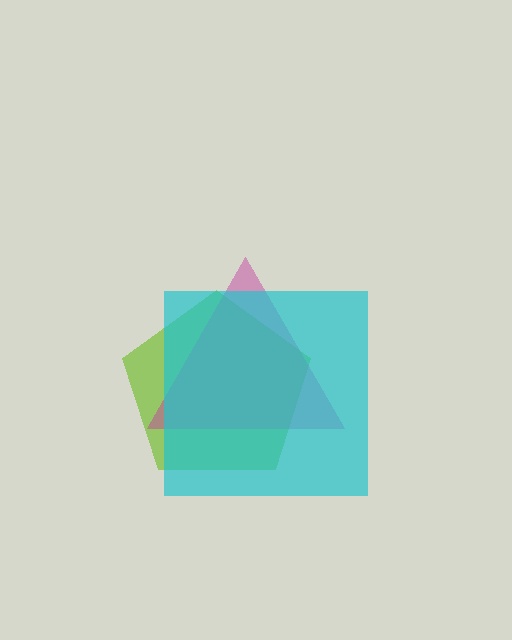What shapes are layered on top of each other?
The layered shapes are: a lime pentagon, a magenta triangle, a cyan square.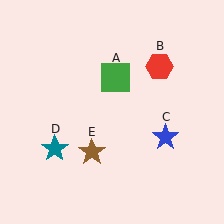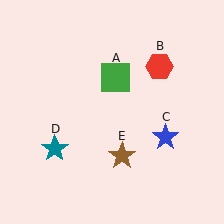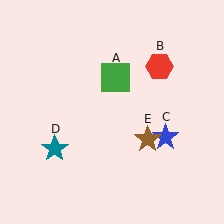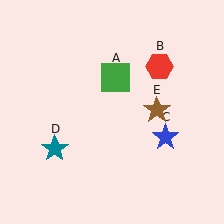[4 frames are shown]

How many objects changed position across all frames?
1 object changed position: brown star (object E).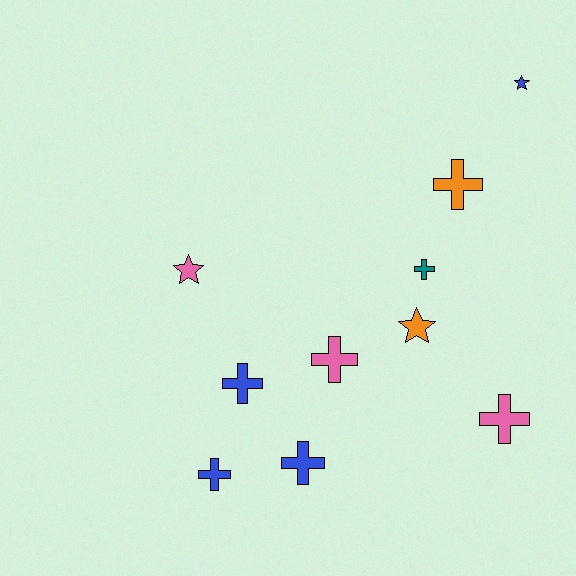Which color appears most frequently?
Blue, with 4 objects.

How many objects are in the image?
There are 10 objects.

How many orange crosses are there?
There is 1 orange cross.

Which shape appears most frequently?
Cross, with 7 objects.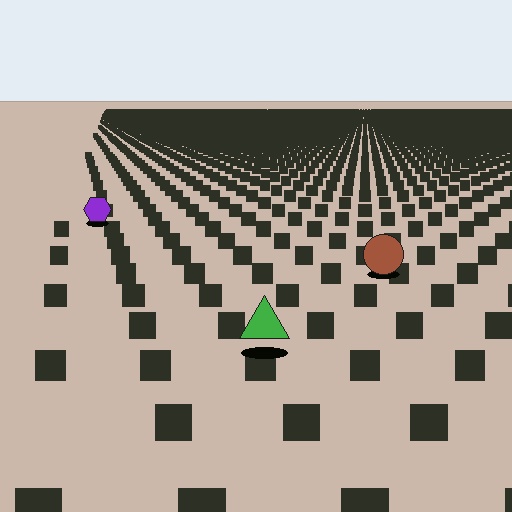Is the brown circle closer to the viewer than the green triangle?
No. The green triangle is closer — you can tell from the texture gradient: the ground texture is coarser near it.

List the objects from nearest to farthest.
From nearest to farthest: the green triangle, the brown circle, the purple hexagon.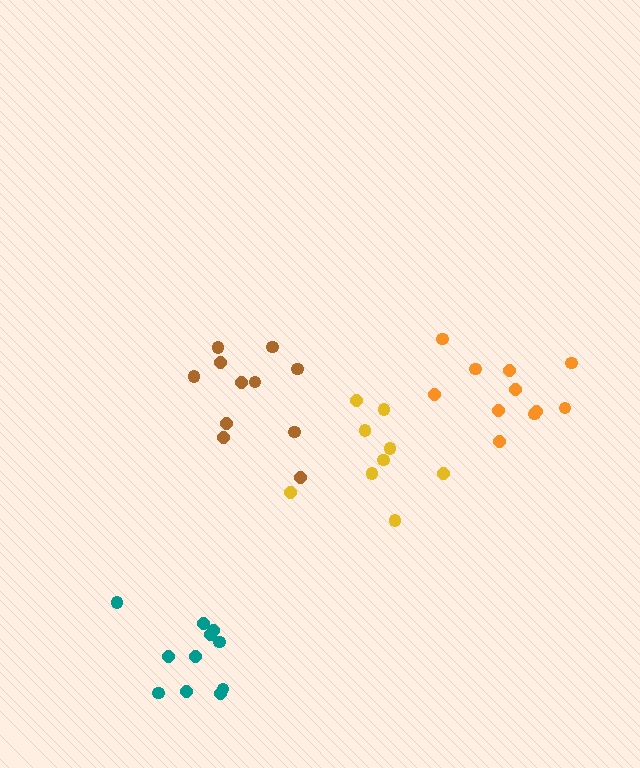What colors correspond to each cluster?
The clusters are colored: teal, yellow, orange, brown.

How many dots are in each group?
Group 1: 11 dots, Group 2: 9 dots, Group 3: 11 dots, Group 4: 11 dots (42 total).